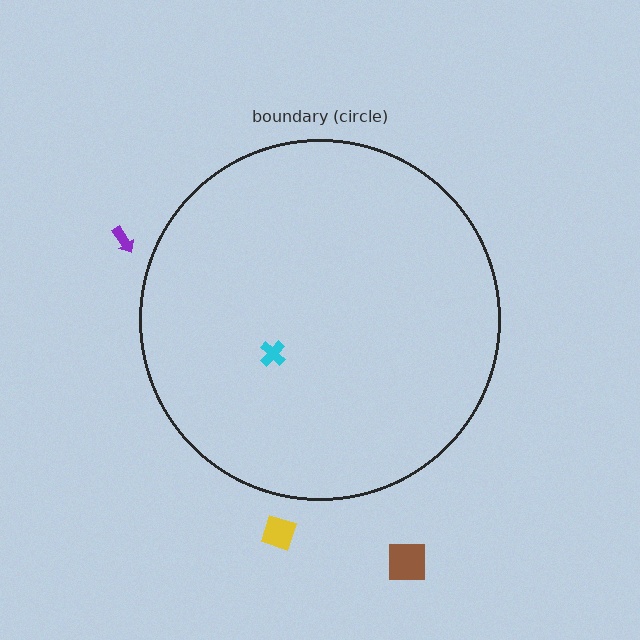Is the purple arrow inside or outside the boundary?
Outside.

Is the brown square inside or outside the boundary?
Outside.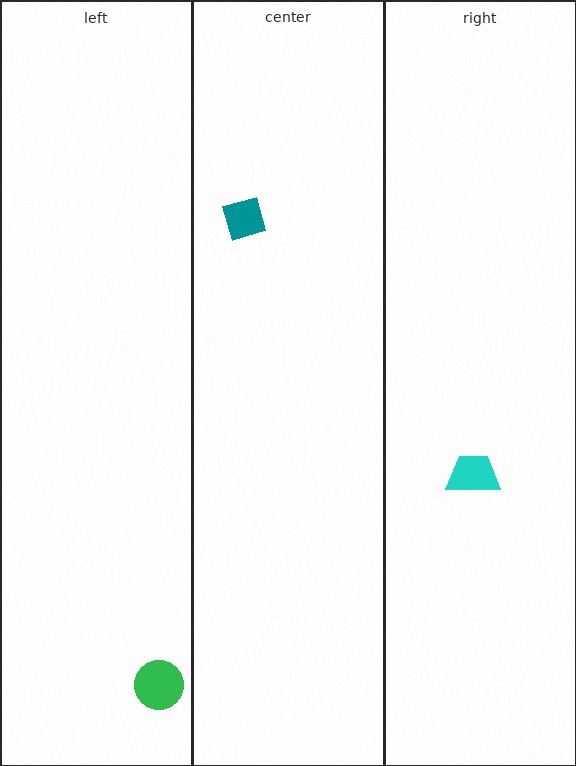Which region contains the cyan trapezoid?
The right region.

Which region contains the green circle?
The left region.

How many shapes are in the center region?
1.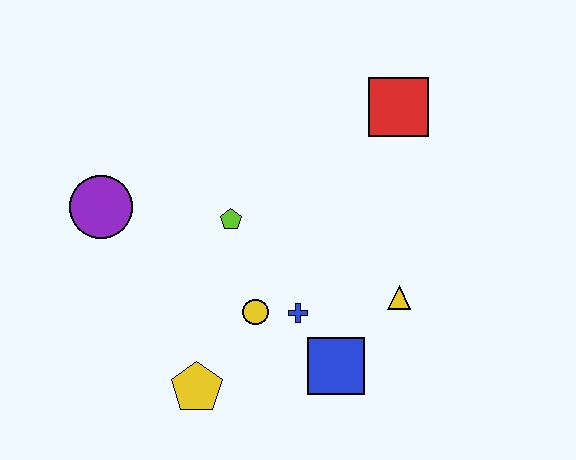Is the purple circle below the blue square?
No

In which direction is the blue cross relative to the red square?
The blue cross is below the red square.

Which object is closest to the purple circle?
The lime pentagon is closest to the purple circle.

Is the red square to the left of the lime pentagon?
No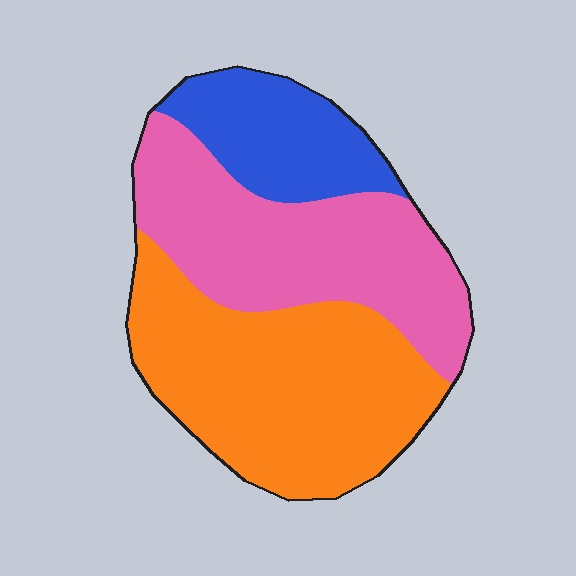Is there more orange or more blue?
Orange.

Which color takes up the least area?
Blue, at roughly 20%.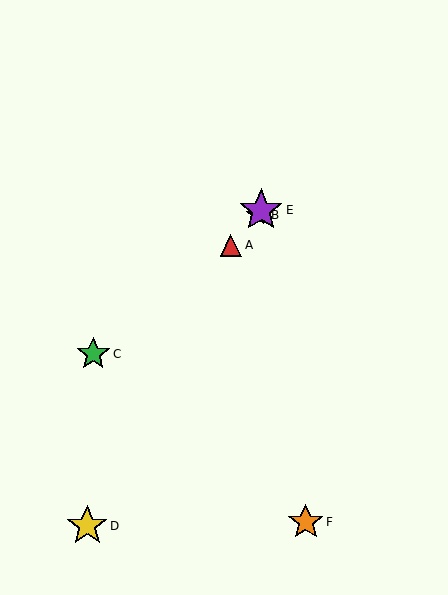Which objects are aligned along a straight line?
Objects A, B, E are aligned along a straight line.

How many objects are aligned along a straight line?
3 objects (A, B, E) are aligned along a straight line.